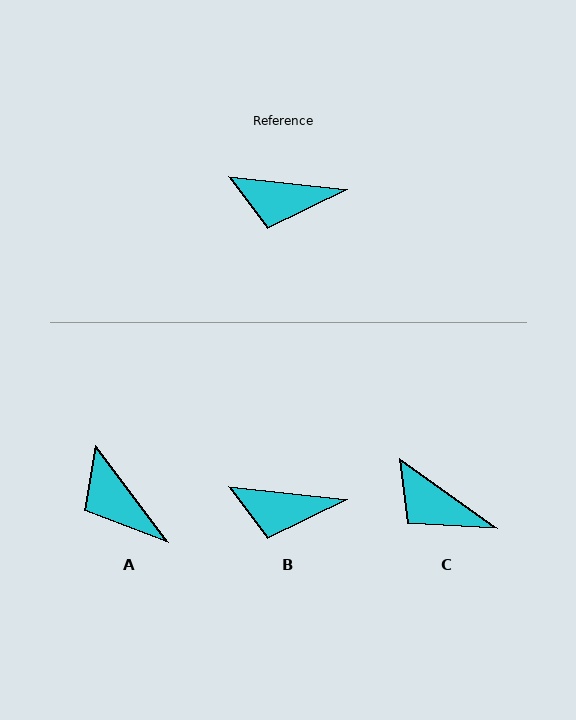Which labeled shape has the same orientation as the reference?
B.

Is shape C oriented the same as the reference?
No, it is off by about 29 degrees.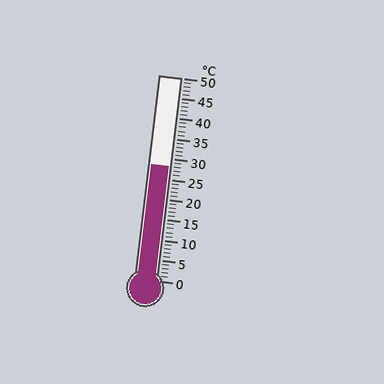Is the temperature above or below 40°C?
The temperature is below 40°C.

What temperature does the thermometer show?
The thermometer shows approximately 28°C.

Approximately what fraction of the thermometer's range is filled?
The thermometer is filled to approximately 55% of its range.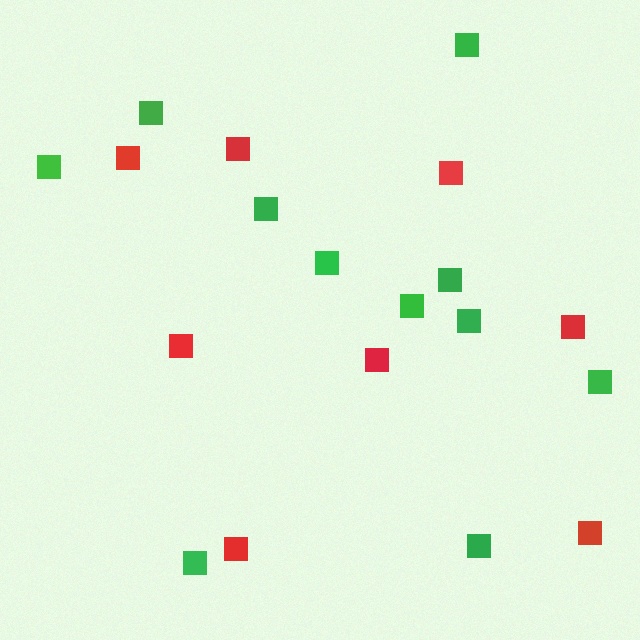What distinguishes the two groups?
There are 2 groups: one group of green squares (11) and one group of red squares (8).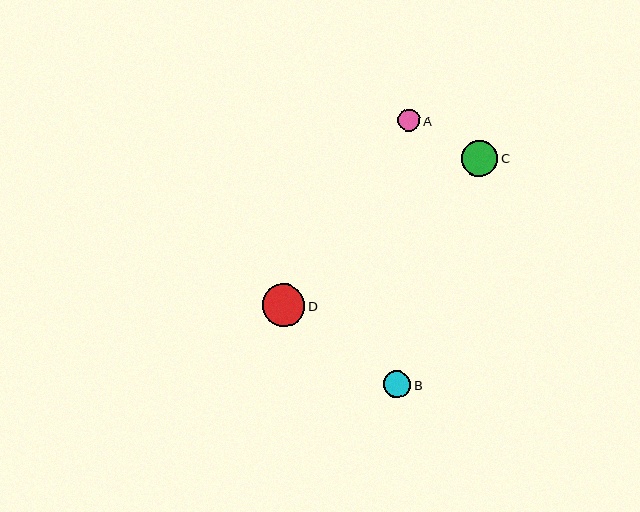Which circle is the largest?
Circle D is the largest with a size of approximately 43 pixels.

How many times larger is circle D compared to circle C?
Circle D is approximately 1.2 times the size of circle C.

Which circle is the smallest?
Circle A is the smallest with a size of approximately 22 pixels.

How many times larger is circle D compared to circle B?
Circle D is approximately 1.6 times the size of circle B.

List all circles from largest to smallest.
From largest to smallest: D, C, B, A.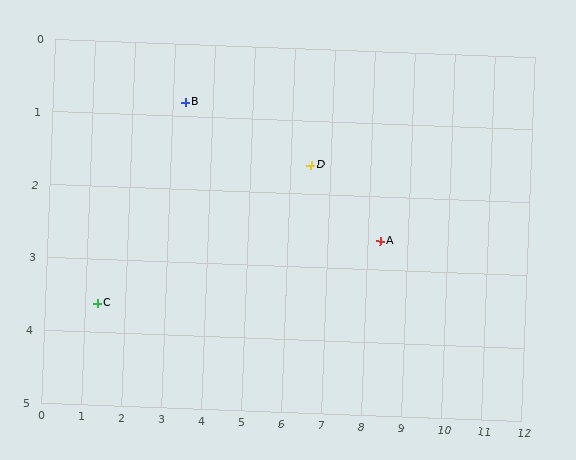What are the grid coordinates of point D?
Point D is at approximately (6.5, 1.6).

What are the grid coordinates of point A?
Point A is at approximately (8.3, 2.6).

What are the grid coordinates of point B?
Point B is at approximately (3.3, 0.8).